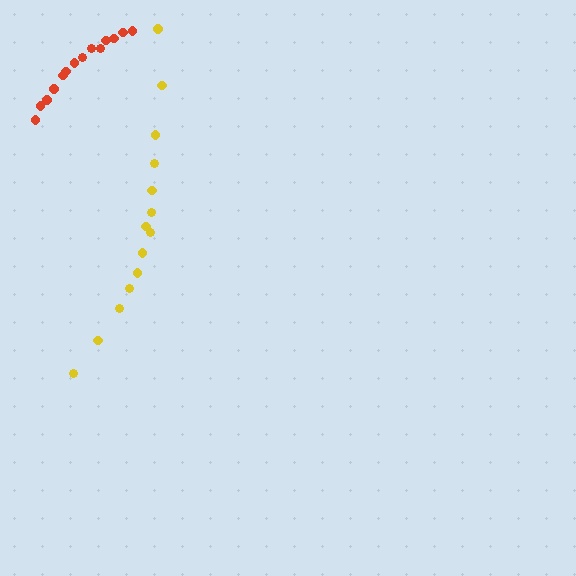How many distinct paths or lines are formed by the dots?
There are 2 distinct paths.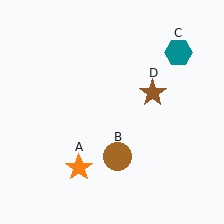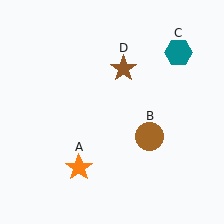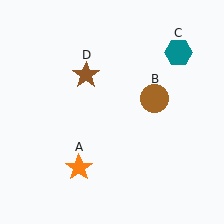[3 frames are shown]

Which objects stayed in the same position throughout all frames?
Orange star (object A) and teal hexagon (object C) remained stationary.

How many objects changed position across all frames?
2 objects changed position: brown circle (object B), brown star (object D).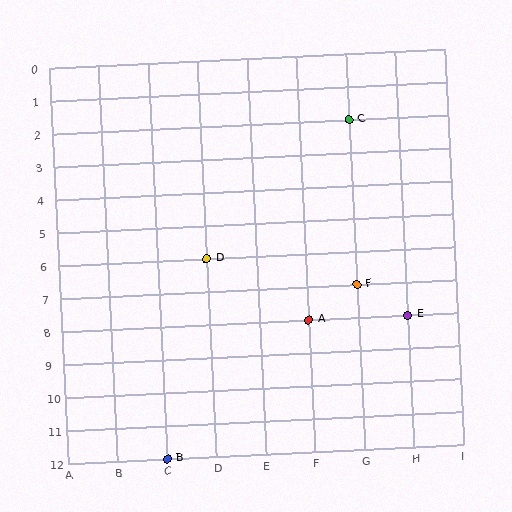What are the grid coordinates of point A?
Point A is at grid coordinates (F, 8).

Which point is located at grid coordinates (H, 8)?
Point E is at (H, 8).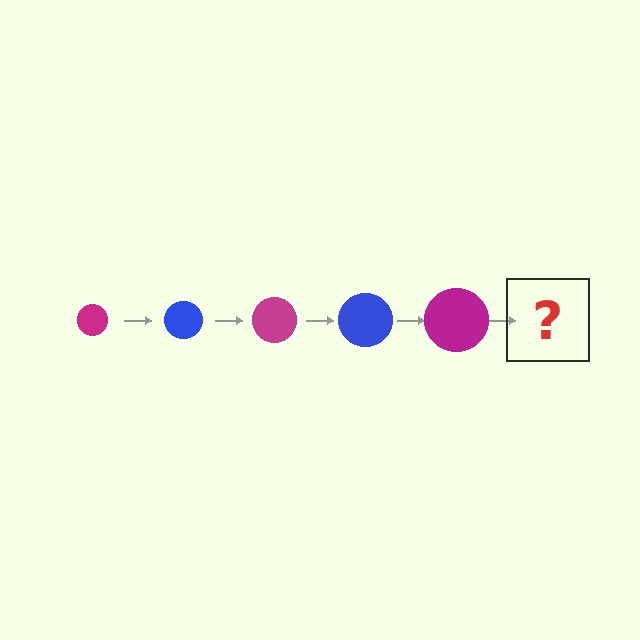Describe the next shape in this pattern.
It should be a blue circle, larger than the previous one.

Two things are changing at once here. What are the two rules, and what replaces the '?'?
The two rules are that the circle grows larger each step and the color cycles through magenta and blue. The '?' should be a blue circle, larger than the previous one.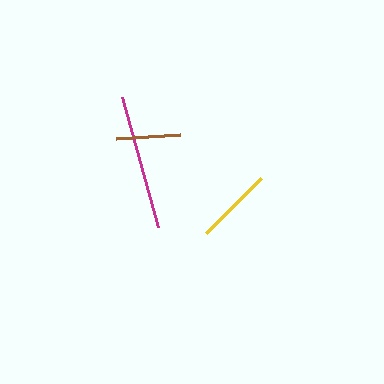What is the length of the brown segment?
The brown segment is approximately 65 pixels long.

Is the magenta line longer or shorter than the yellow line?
The magenta line is longer than the yellow line.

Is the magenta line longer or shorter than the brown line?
The magenta line is longer than the brown line.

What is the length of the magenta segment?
The magenta segment is approximately 135 pixels long.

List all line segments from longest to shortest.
From longest to shortest: magenta, yellow, brown.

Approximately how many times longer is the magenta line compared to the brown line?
The magenta line is approximately 2.1 times the length of the brown line.